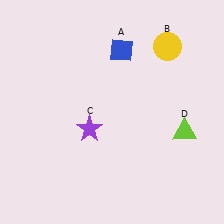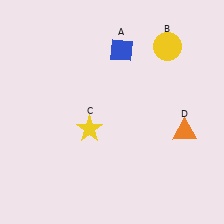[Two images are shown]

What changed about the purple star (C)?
In Image 1, C is purple. In Image 2, it changed to yellow.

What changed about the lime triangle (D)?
In Image 1, D is lime. In Image 2, it changed to orange.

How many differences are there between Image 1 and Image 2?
There are 2 differences between the two images.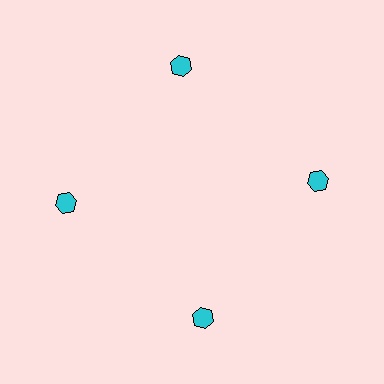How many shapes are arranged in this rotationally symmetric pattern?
There are 4 shapes, arranged in 4 groups of 1.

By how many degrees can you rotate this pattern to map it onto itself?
The pattern maps onto itself every 90 degrees of rotation.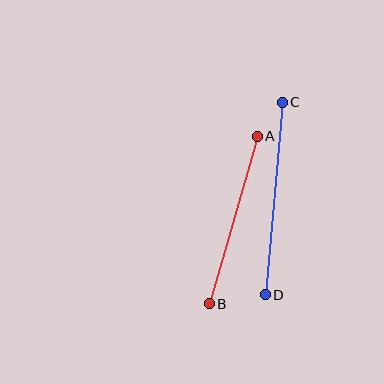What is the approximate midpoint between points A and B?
The midpoint is at approximately (233, 220) pixels.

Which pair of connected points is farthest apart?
Points C and D are farthest apart.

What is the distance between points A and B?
The distance is approximately 174 pixels.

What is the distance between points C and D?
The distance is approximately 194 pixels.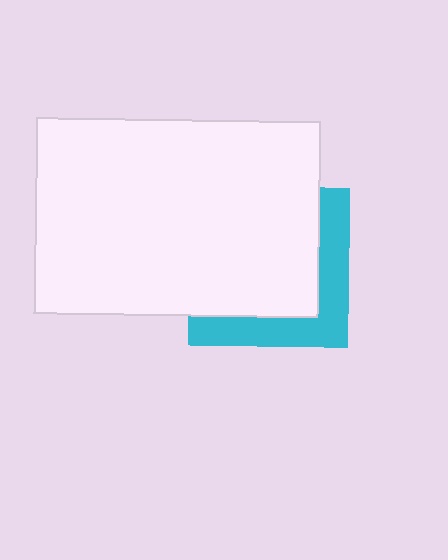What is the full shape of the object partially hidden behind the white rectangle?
The partially hidden object is a cyan square.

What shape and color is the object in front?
The object in front is a white rectangle.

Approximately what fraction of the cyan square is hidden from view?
Roughly 67% of the cyan square is hidden behind the white rectangle.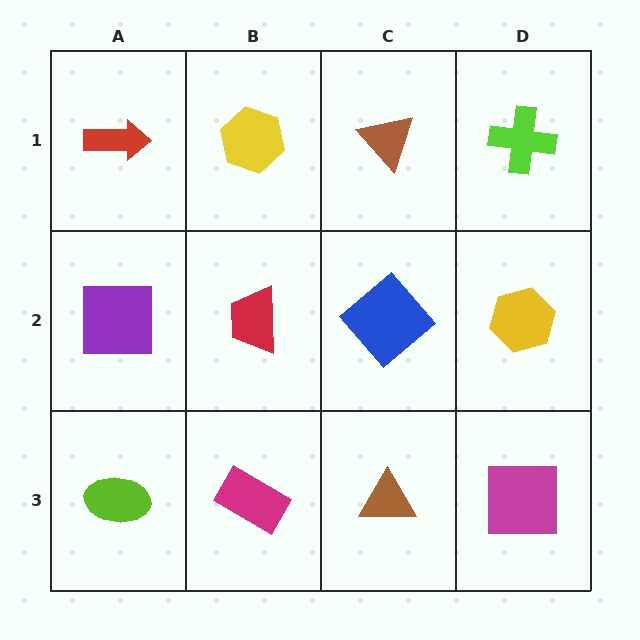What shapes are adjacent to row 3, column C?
A blue diamond (row 2, column C), a magenta rectangle (row 3, column B), a magenta square (row 3, column D).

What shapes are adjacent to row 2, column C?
A brown triangle (row 1, column C), a brown triangle (row 3, column C), a red trapezoid (row 2, column B), a yellow hexagon (row 2, column D).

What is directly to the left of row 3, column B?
A lime ellipse.